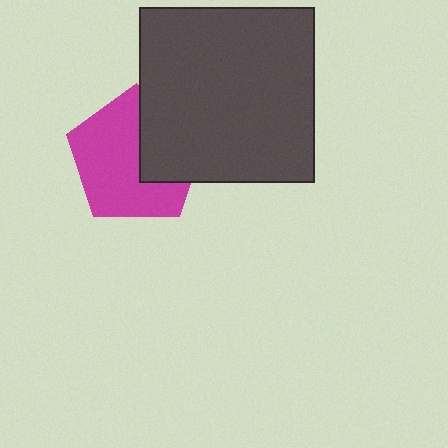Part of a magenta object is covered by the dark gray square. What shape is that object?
It is a pentagon.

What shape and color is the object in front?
The object in front is a dark gray square.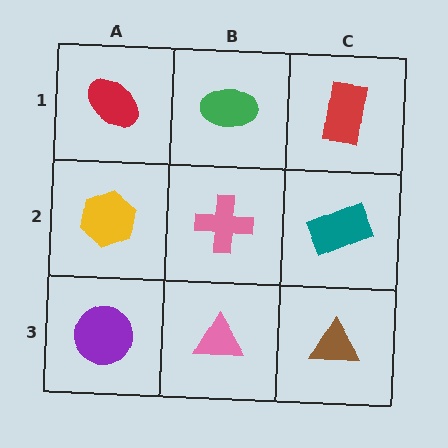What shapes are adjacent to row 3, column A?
A yellow hexagon (row 2, column A), a pink triangle (row 3, column B).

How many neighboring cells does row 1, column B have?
3.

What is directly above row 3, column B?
A pink cross.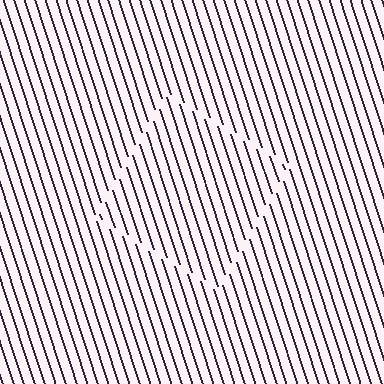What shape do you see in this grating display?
An illusory square. The interior of the shape contains the same grating, shifted by half a period — the contour is defined by the phase discontinuity where line-ends from the inner and outer gratings abut.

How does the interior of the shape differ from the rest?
The interior of the shape contains the same grating, shifted by half a period — the contour is defined by the phase discontinuity where line-ends from the inner and outer gratings abut.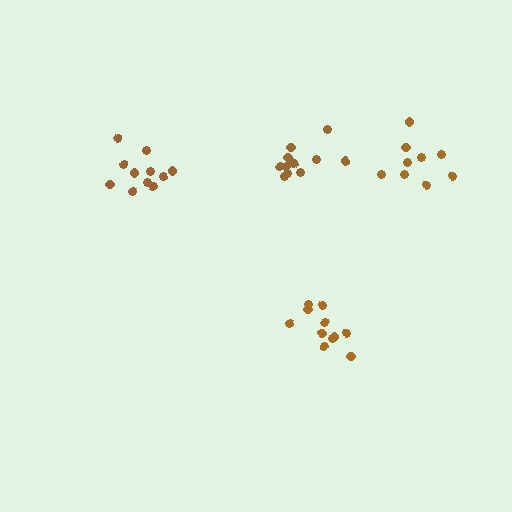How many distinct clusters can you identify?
There are 4 distinct clusters.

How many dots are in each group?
Group 1: 12 dots, Group 2: 9 dots, Group 3: 11 dots, Group 4: 11 dots (43 total).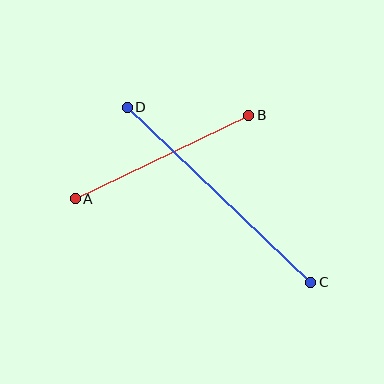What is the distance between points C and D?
The distance is approximately 254 pixels.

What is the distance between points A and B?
The distance is approximately 192 pixels.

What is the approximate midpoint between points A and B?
The midpoint is at approximately (162, 157) pixels.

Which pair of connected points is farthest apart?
Points C and D are farthest apart.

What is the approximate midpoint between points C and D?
The midpoint is at approximately (219, 195) pixels.